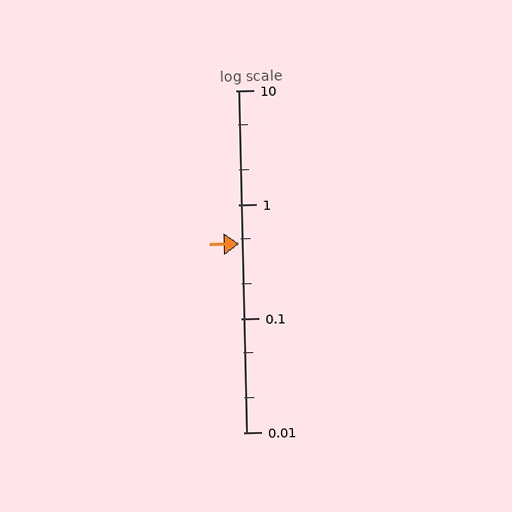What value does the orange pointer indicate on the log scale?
The pointer indicates approximately 0.45.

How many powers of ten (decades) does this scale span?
The scale spans 3 decades, from 0.01 to 10.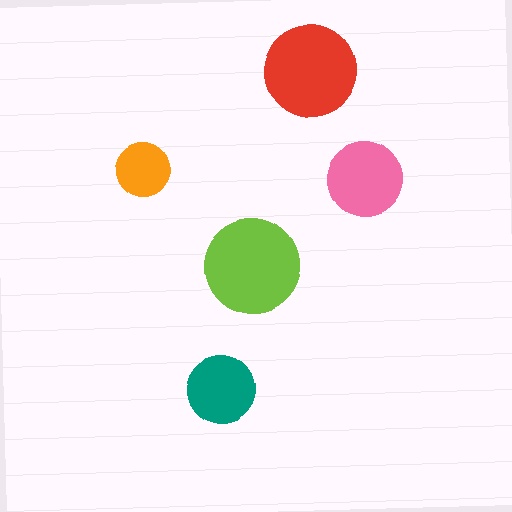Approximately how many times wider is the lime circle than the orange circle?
About 1.5 times wider.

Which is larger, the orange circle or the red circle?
The red one.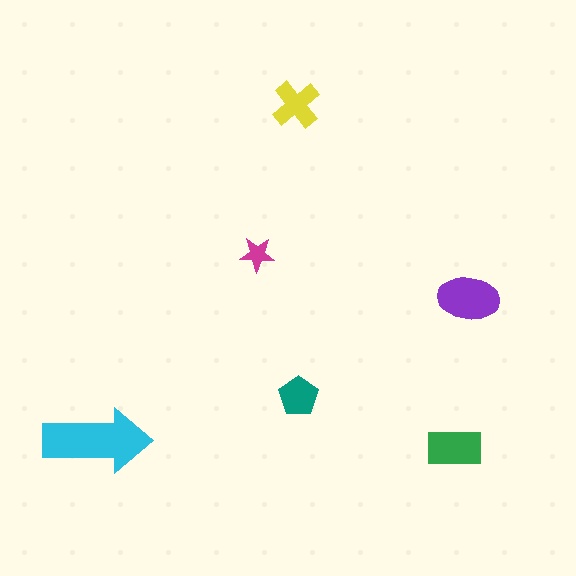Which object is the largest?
The cyan arrow.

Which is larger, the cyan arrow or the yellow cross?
The cyan arrow.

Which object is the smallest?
The magenta star.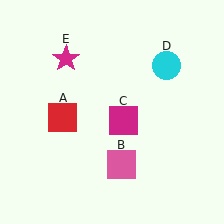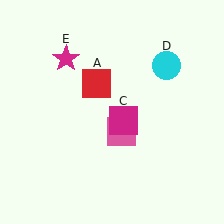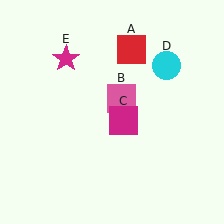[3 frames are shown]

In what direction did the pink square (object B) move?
The pink square (object B) moved up.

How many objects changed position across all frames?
2 objects changed position: red square (object A), pink square (object B).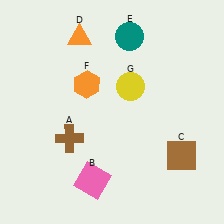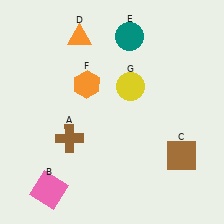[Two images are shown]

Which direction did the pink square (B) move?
The pink square (B) moved left.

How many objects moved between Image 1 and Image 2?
1 object moved between the two images.